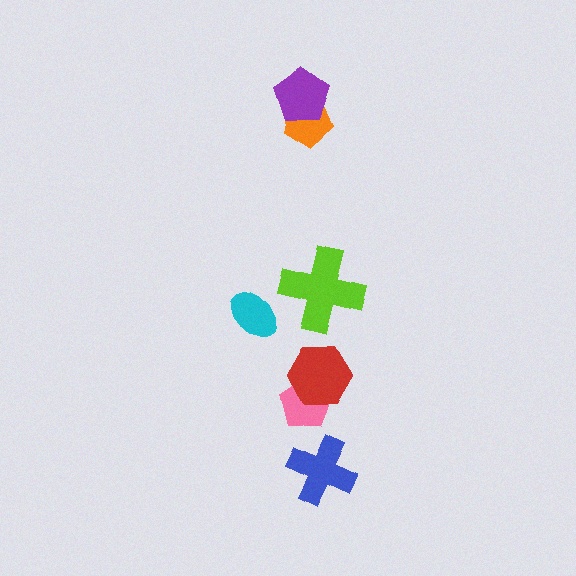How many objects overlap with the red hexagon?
1 object overlaps with the red hexagon.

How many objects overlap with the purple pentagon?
1 object overlaps with the purple pentagon.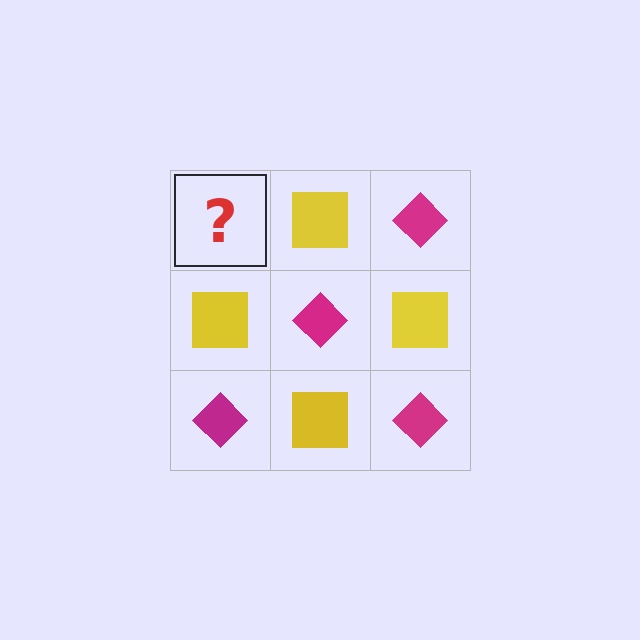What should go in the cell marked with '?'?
The missing cell should contain a magenta diamond.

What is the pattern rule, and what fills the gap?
The rule is that it alternates magenta diamond and yellow square in a checkerboard pattern. The gap should be filled with a magenta diamond.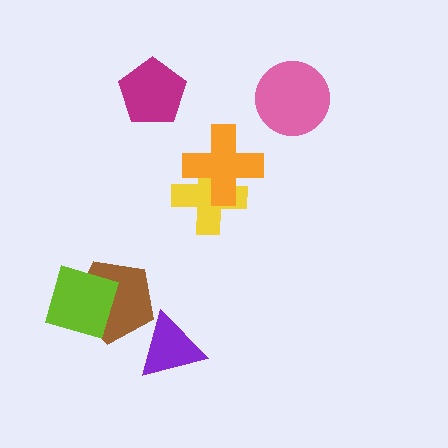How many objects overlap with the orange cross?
1 object overlaps with the orange cross.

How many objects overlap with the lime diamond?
1 object overlaps with the lime diamond.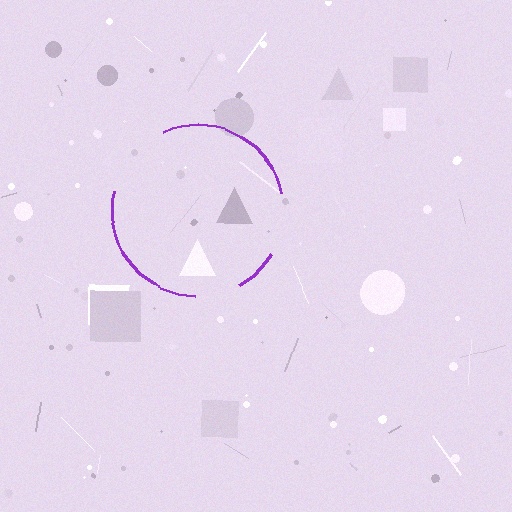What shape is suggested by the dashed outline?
The dashed outline suggests a circle.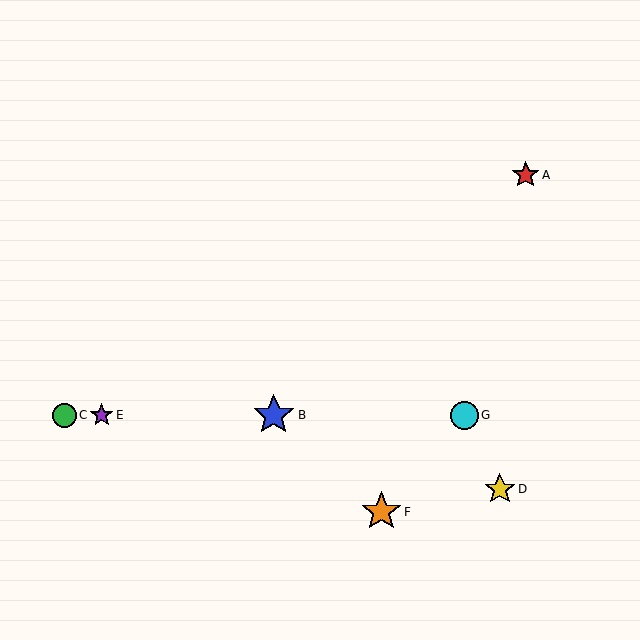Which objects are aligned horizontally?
Objects B, C, E, G are aligned horizontally.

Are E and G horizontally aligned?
Yes, both are at y≈415.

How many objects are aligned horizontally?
4 objects (B, C, E, G) are aligned horizontally.